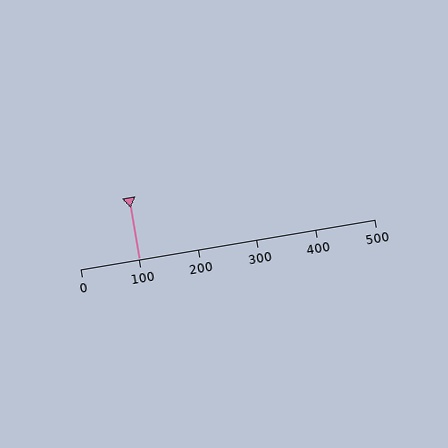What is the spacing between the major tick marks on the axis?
The major ticks are spaced 100 apart.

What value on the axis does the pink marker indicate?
The marker indicates approximately 100.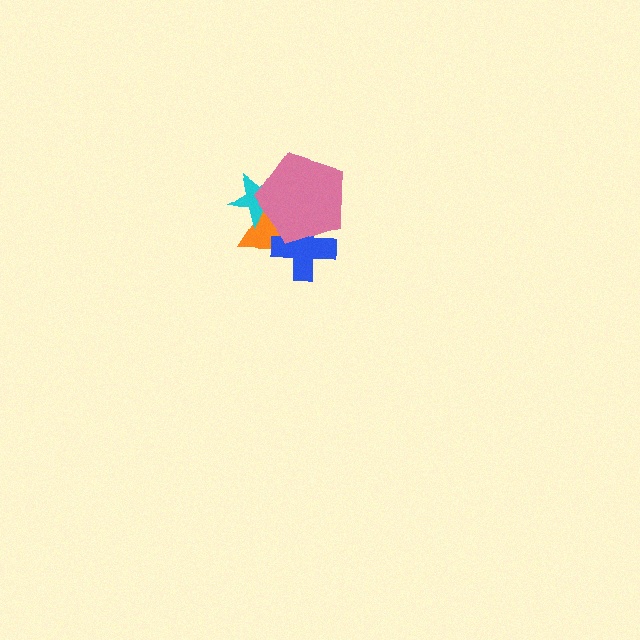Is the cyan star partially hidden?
Yes, it is partially covered by another shape.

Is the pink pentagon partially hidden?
No, no other shape covers it.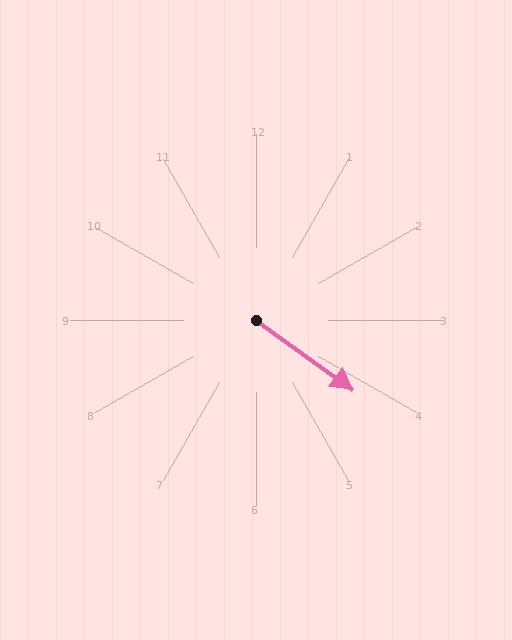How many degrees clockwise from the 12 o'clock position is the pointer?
Approximately 126 degrees.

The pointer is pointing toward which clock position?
Roughly 4 o'clock.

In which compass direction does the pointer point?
Southeast.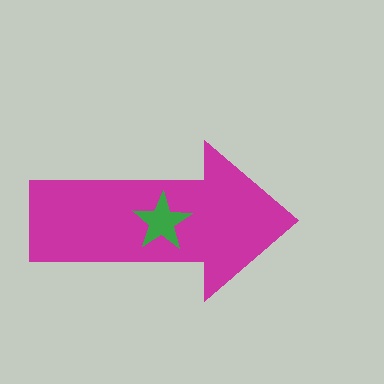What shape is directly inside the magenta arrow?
The green star.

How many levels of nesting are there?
2.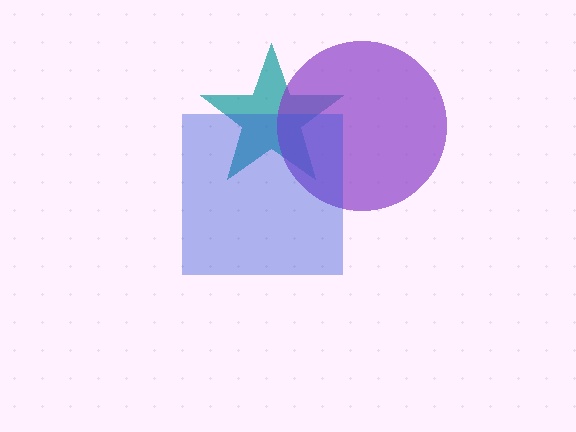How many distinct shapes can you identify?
There are 3 distinct shapes: a teal star, a purple circle, a blue square.